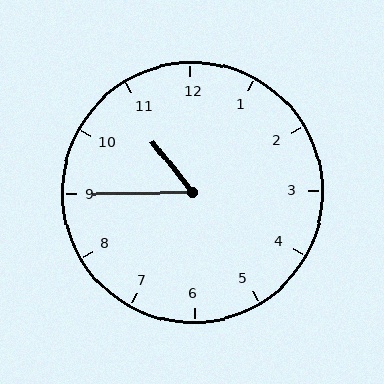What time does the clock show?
10:45.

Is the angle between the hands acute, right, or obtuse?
It is acute.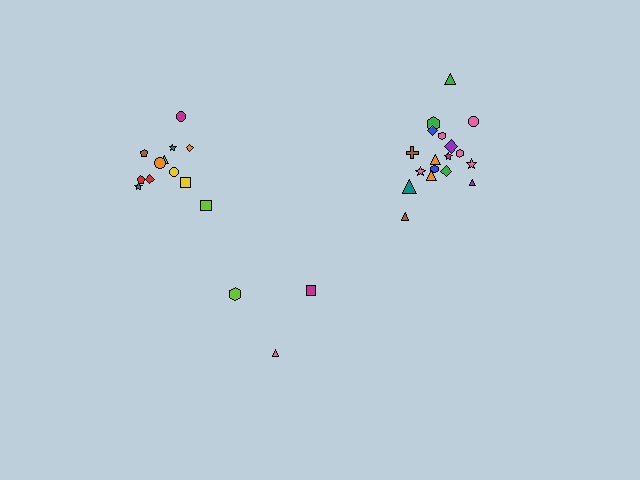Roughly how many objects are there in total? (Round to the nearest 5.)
Roughly 35 objects in total.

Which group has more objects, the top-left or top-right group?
The top-right group.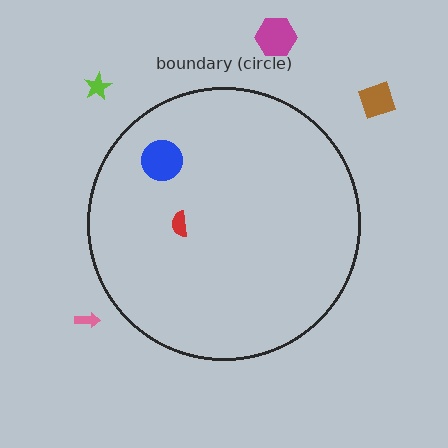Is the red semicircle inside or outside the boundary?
Inside.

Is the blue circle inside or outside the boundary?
Inside.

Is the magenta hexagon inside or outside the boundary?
Outside.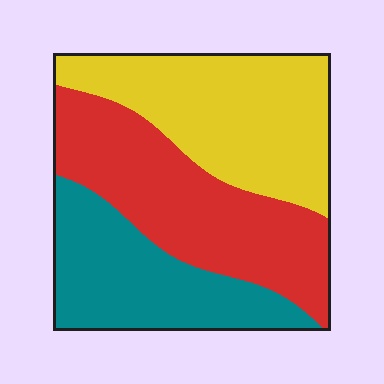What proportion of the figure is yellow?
Yellow covers around 35% of the figure.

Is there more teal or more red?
Red.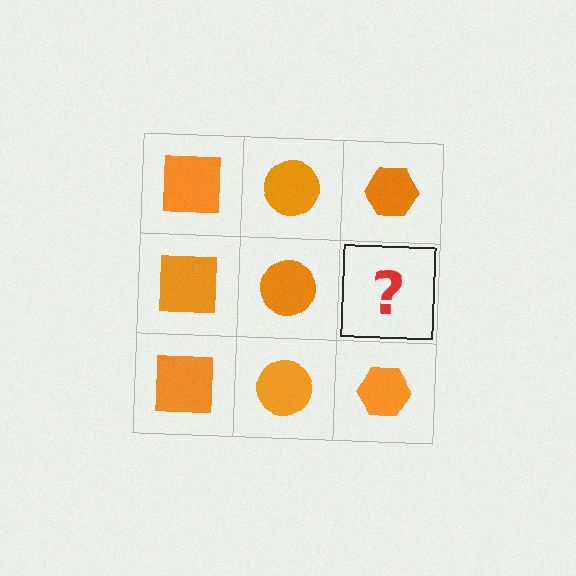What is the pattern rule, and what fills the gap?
The rule is that each column has a consistent shape. The gap should be filled with an orange hexagon.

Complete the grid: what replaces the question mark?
The question mark should be replaced with an orange hexagon.